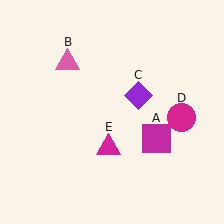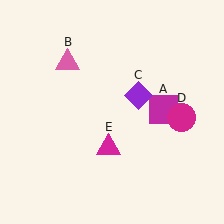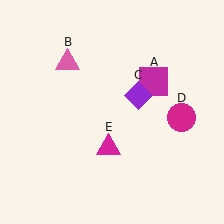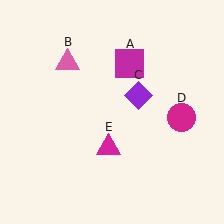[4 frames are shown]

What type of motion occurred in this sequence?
The magenta square (object A) rotated counterclockwise around the center of the scene.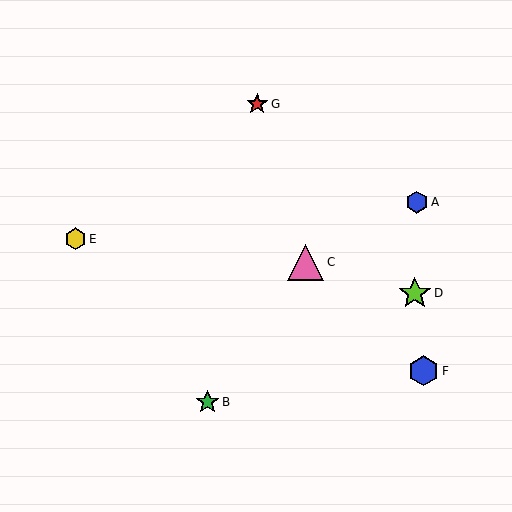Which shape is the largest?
The pink triangle (labeled C) is the largest.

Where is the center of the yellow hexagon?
The center of the yellow hexagon is at (76, 239).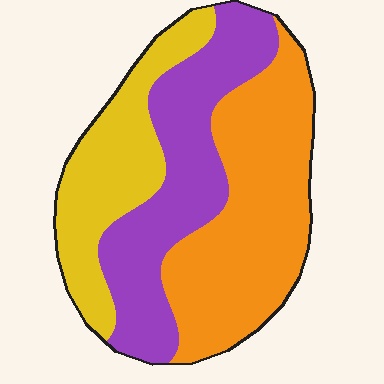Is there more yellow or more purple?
Purple.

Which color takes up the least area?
Yellow, at roughly 25%.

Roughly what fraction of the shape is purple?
Purple covers roughly 35% of the shape.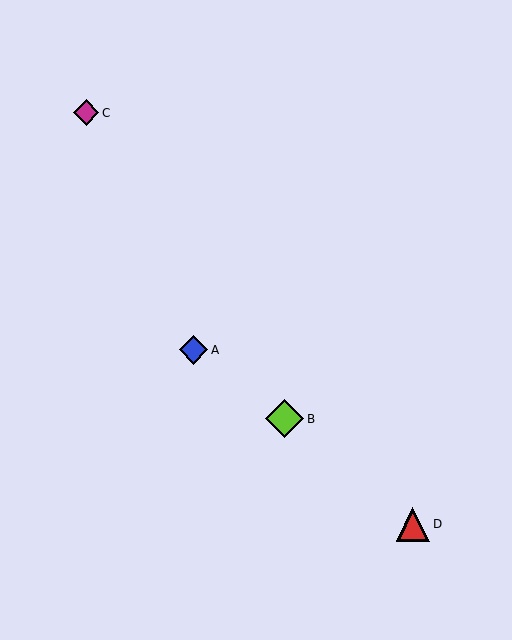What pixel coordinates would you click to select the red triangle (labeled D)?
Click at (413, 524) to select the red triangle D.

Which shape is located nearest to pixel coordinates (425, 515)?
The red triangle (labeled D) at (413, 524) is nearest to that location.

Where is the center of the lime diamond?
The center of the lime diamond is at (284, 419).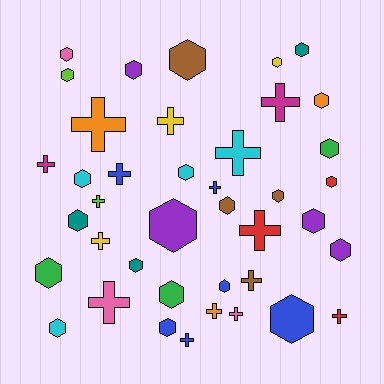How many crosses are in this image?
There are 16 crosses.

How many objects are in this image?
There are 40 objects.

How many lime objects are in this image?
There are 2 lime objects.